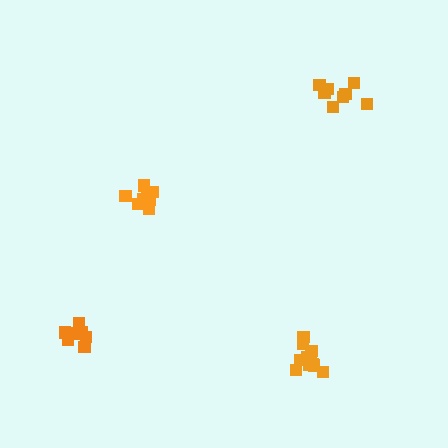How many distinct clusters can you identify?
There are 4 distinct clusters.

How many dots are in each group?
Group 1: 8 dots, Group 2: 13 dots, Group 3: 10 dots, Group 4: 7 dots (38 total).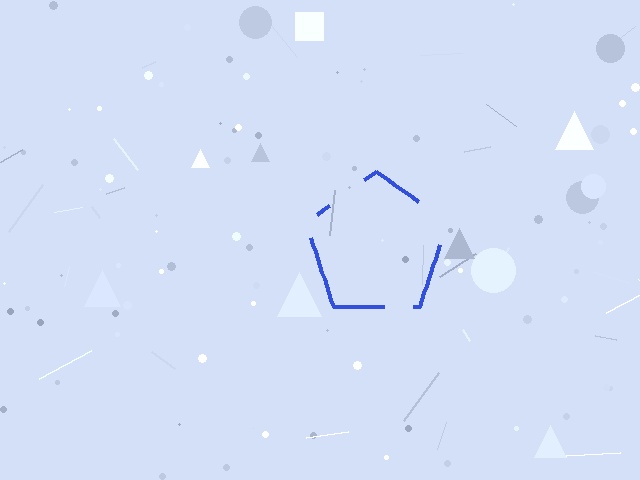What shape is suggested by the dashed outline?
The dashed outline suggests a pentagon.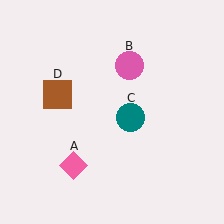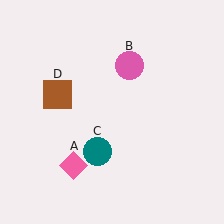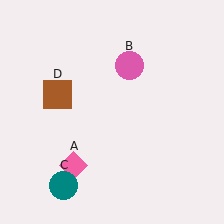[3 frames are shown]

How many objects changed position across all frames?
1 object changed position: teal circle (object C).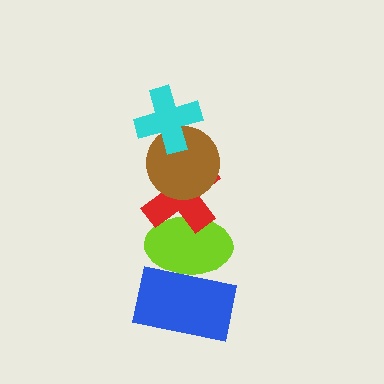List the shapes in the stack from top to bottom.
From top to bottom: the cyan cross, the brown circle, the red cross, the lime ellipse, the blue rectangle.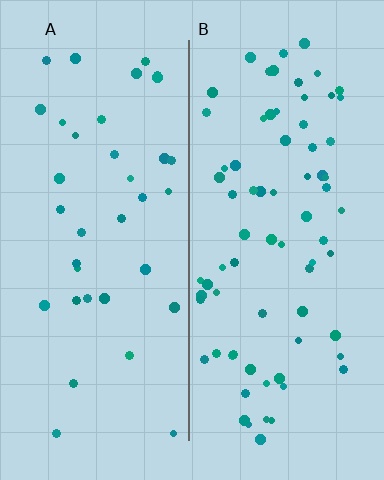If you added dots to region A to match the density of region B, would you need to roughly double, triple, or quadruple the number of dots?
Approximately double.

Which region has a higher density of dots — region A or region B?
B (the right).